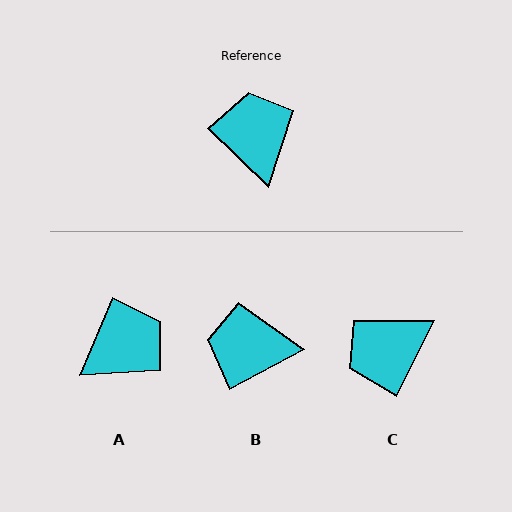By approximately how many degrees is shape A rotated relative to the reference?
Approximately 69 degrees clockwise.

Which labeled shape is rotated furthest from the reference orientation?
C, about 108 degrees away.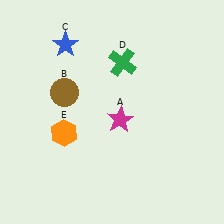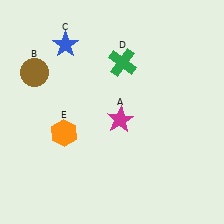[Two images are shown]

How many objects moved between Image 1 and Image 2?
1 object moved between the two images.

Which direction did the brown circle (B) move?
The brown circle (B) moved left.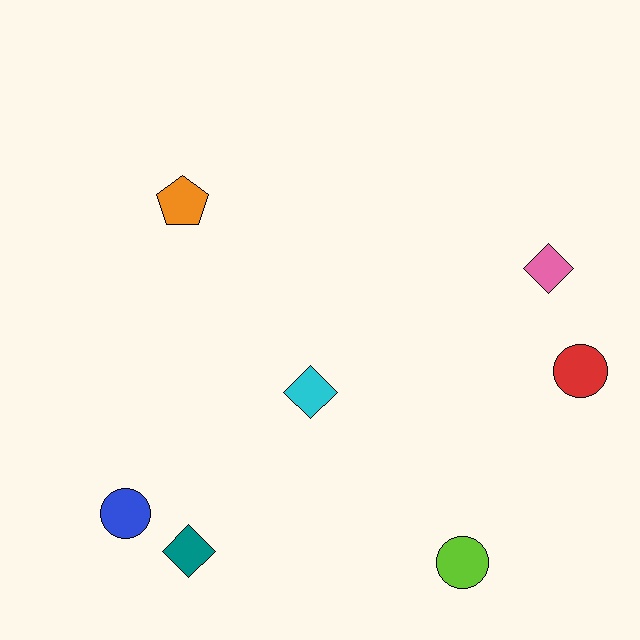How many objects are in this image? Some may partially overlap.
There are 7 objects.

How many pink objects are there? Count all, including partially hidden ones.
There is 1 pink object.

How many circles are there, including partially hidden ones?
There are 3 circles.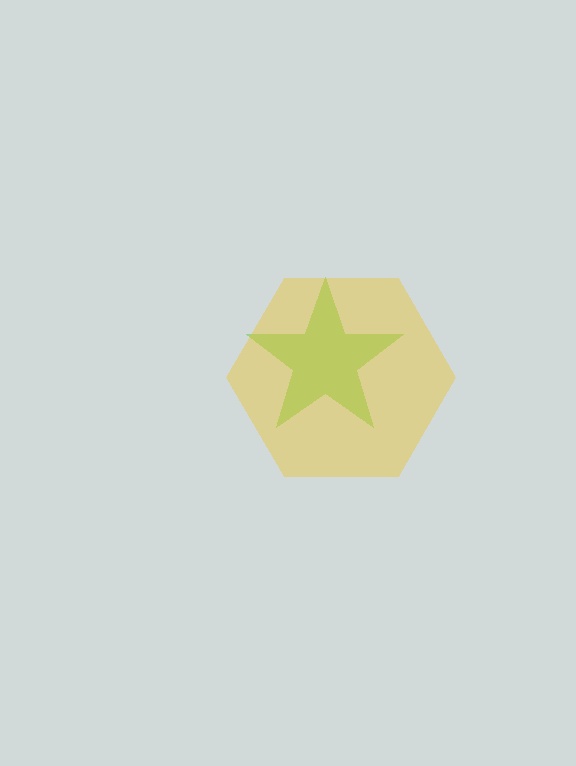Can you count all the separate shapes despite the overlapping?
Yes, there are 2 separate shapes.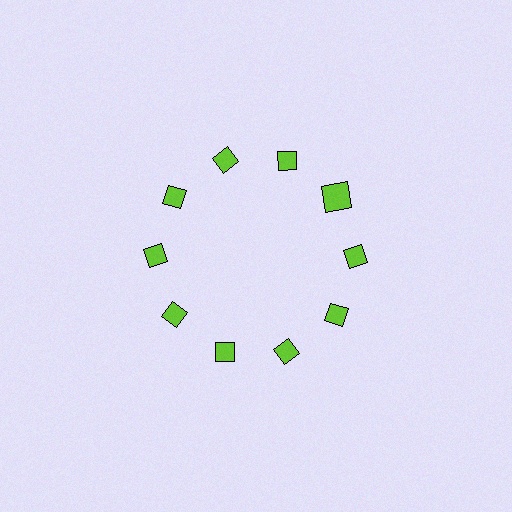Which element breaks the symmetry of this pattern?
The lime square at roughly the 2 o'clock position breaks the symmetry. All other shapes are lime diamonds.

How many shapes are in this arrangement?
There are 10 shapes arranged in a ring pattern.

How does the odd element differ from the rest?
It has a different shape: square instead of diamond.